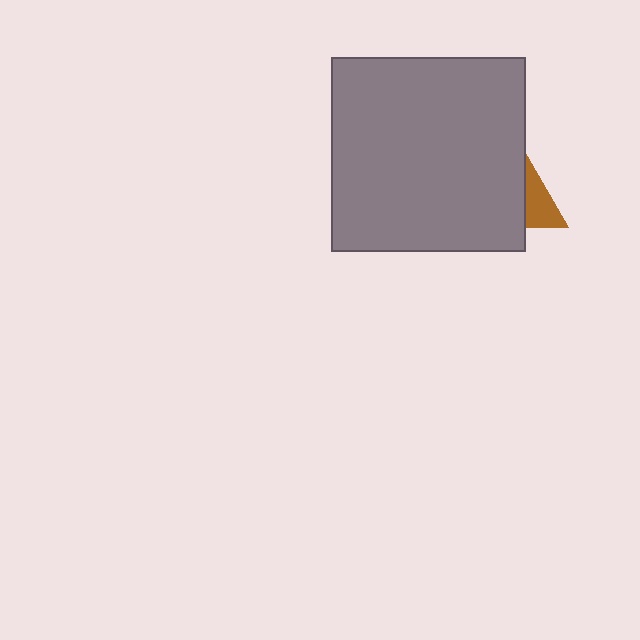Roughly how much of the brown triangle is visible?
A small part of it is visible (roughly 34%).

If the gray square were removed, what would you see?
You would see the complete brown triangle.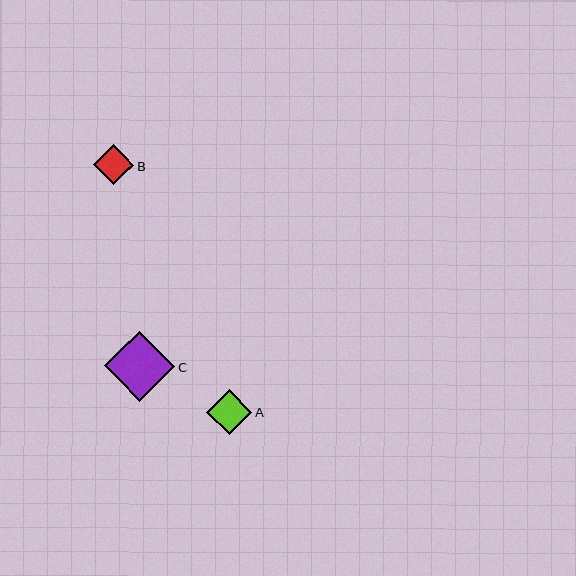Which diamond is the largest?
Diamond C is the largest with a size of approximately 70 pixels.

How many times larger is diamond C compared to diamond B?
Diamond C is approximately 1.7 times the size of diamond B.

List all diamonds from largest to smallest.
From largest to smallest: C, A, B.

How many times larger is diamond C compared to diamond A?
Diamond C is approximately 1.5 times the size of diamond A.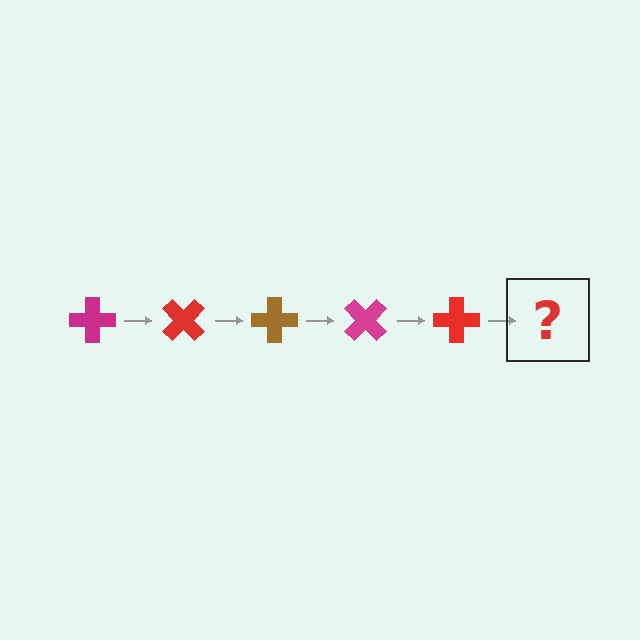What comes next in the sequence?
The next element should be a brown cross, rotated 225 degrees from the start.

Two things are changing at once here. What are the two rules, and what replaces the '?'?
The two rules are that it rotates 45 degrees each step and the color cycles through magenta, red, and brown. The '?' should be a brown cross, rotated 225 degrees from the start.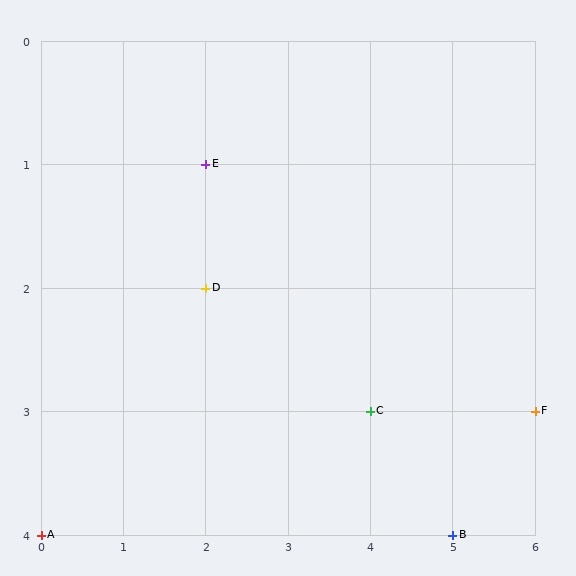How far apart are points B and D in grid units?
Points B and D are 3 columns and 2 rows apart (about 3.6 grid units diagonally).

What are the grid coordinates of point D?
Point D is at grid coordinates (2, 2).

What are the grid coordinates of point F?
Point F is at grid coordinates (6, 3).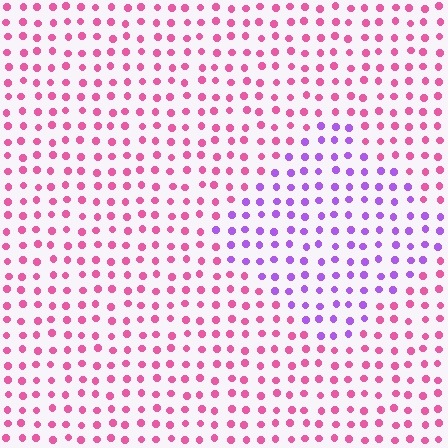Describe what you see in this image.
The image is filled with small pink elements in a uniform arrangement. A diamond-shaped region is visible where the elements are tinted to a slightly different hue, forming a subtle color boundary.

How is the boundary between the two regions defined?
The boundary is defined purely by a slight shift in hue (about 54 degrees). Spacing, size, and orientation are identical on both sides.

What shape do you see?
I see a diamond.